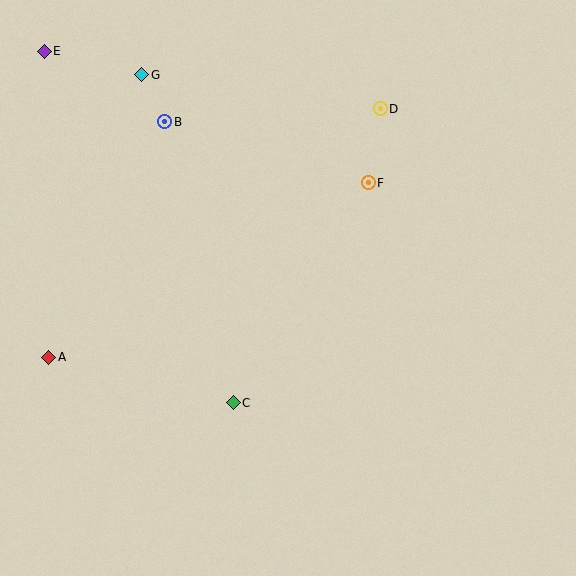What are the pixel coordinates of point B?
Point B is at (165, 122).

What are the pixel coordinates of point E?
Point E is at (44, 51).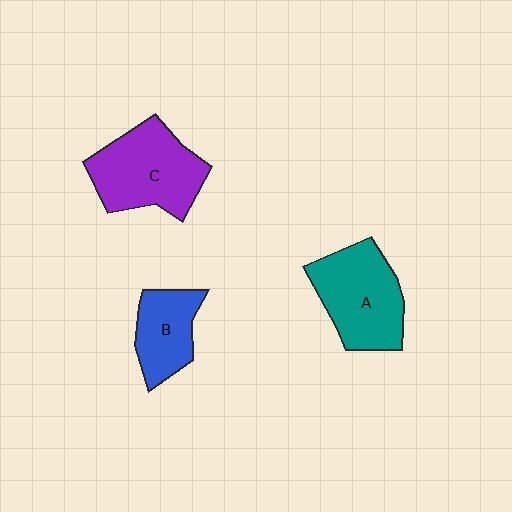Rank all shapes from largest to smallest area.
From largest to smallest: C (purple), A (teal), B (blue).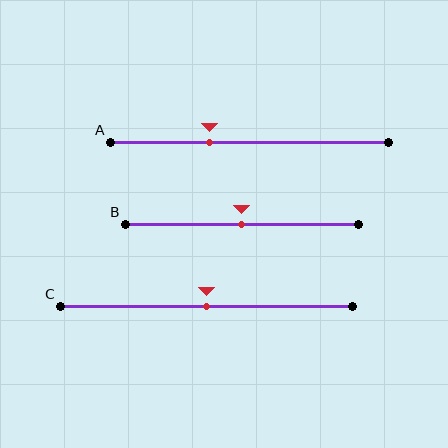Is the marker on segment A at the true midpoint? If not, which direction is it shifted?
No, the marker on segment A is shifted to the left by about 14% of the segment length.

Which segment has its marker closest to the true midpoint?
Segment B has its marker closest to the true midpoint.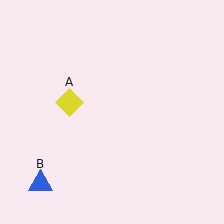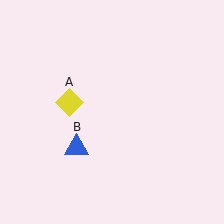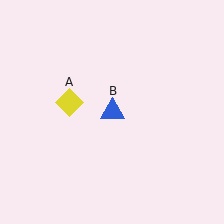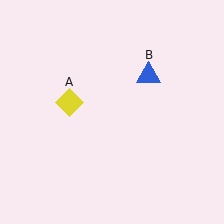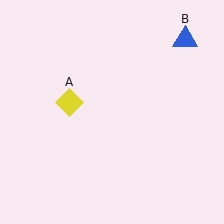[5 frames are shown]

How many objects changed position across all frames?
1 object changed position: blue triangle (object B).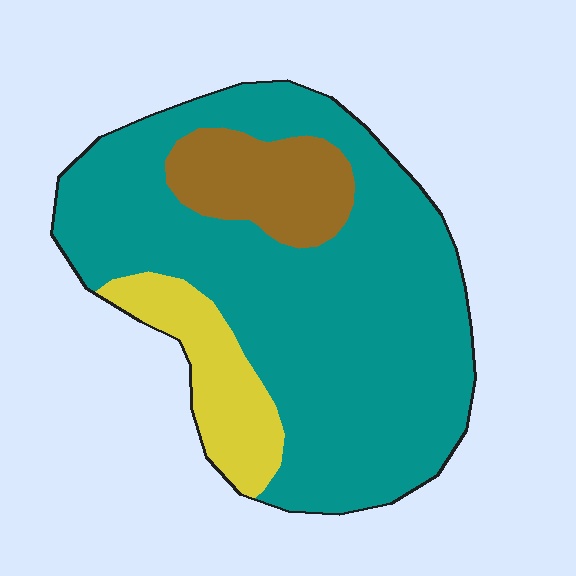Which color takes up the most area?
Teal, at roughly 75%.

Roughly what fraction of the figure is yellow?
Yellow takes up about one eighth (1/8) of the figure.